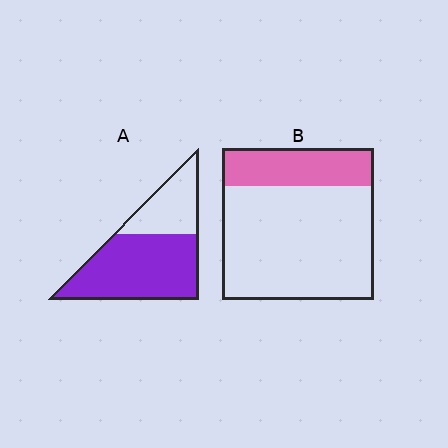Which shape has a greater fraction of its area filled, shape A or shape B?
Shape A.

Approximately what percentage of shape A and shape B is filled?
A is approximately 70% and B is approximately 25%.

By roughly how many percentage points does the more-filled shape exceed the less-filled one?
By roughly 45 percentage points (A over B).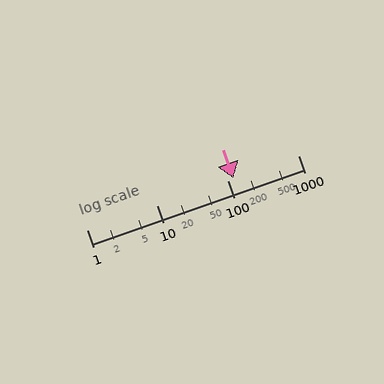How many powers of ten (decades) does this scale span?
The scale spans 3 decades, from 1 to 1000.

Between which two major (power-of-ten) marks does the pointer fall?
The pointer is between 100 and 1000.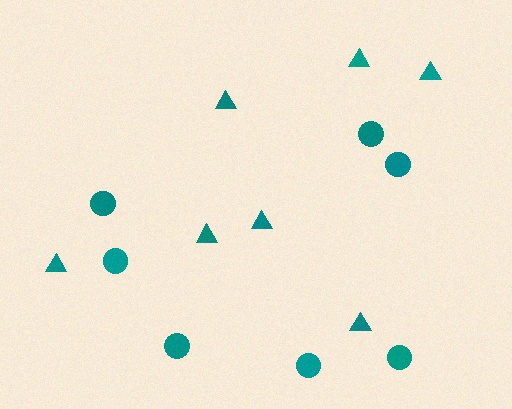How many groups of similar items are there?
There are 2 groups: one group of triangles (7) and one group of circles (7).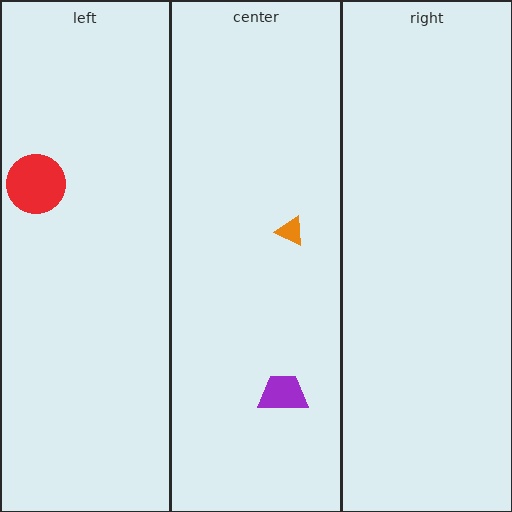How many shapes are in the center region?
2.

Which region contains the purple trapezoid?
The center region.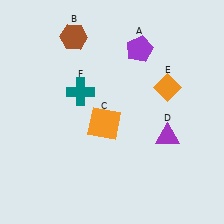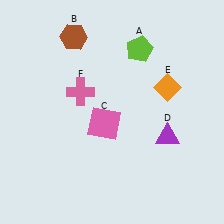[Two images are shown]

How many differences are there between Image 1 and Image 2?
There are 3 differences between the two images.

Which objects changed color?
A changed from purple to lime. C changed from orange to pink. F changed from teal to pink.